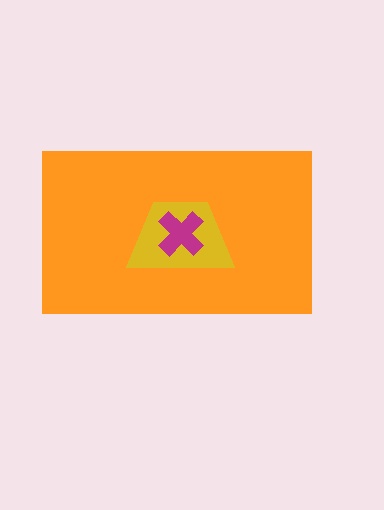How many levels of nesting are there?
3.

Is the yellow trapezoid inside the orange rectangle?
Yes.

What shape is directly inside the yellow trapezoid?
The magenta cross.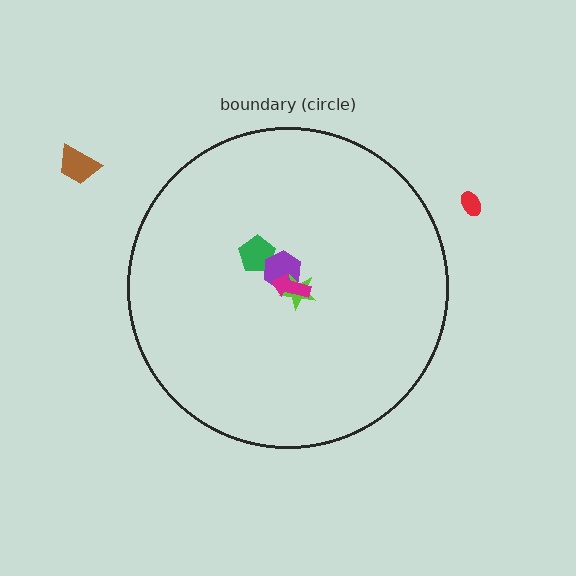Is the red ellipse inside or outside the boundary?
Outside.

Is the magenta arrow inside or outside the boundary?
Inside.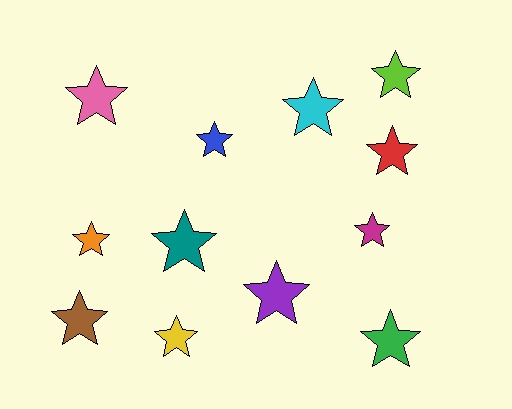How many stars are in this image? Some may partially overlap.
There are 12 stars.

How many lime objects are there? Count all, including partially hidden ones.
There is 1 lime object.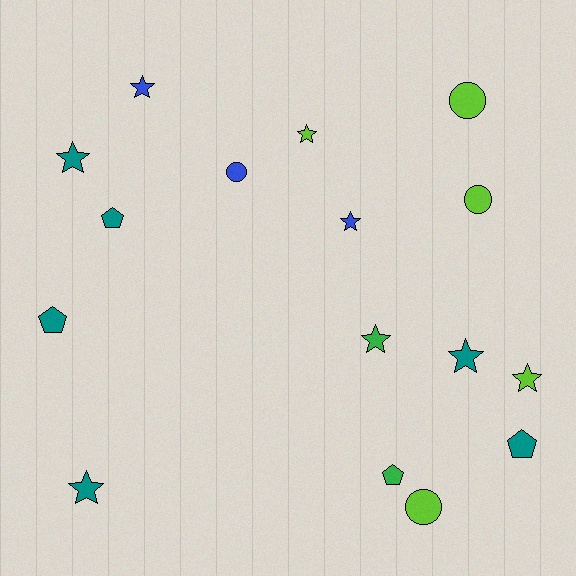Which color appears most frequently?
Teal, with 6 objects.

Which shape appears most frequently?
Star, with 8 objects.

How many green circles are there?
There are no green circles.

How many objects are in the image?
There are 16 objects.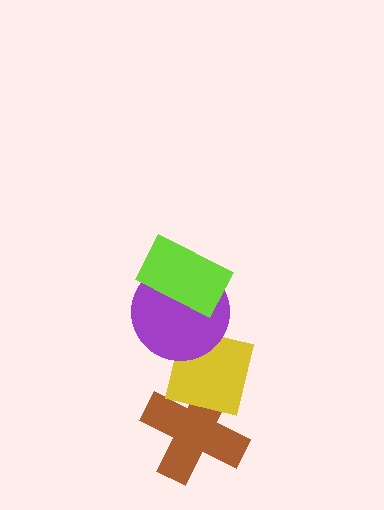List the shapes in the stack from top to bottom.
From top to bottom: the lime rectangle, the purple circle, the yellow square, the brown cross.